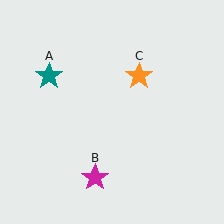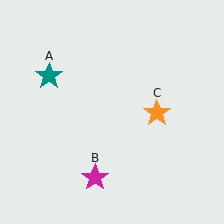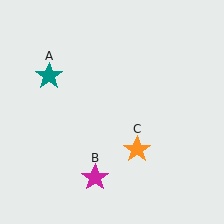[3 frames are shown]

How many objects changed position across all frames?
1 object changed position: orange star (object C).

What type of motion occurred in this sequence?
The orange star (object C) rotated clockwise around the center of the scene.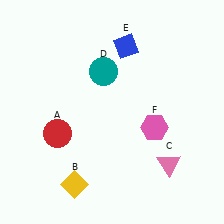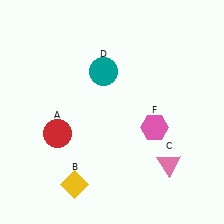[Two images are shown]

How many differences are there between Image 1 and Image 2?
There is 1 difference between the two images.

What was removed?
The blue diamond (E) was removed in Image 2.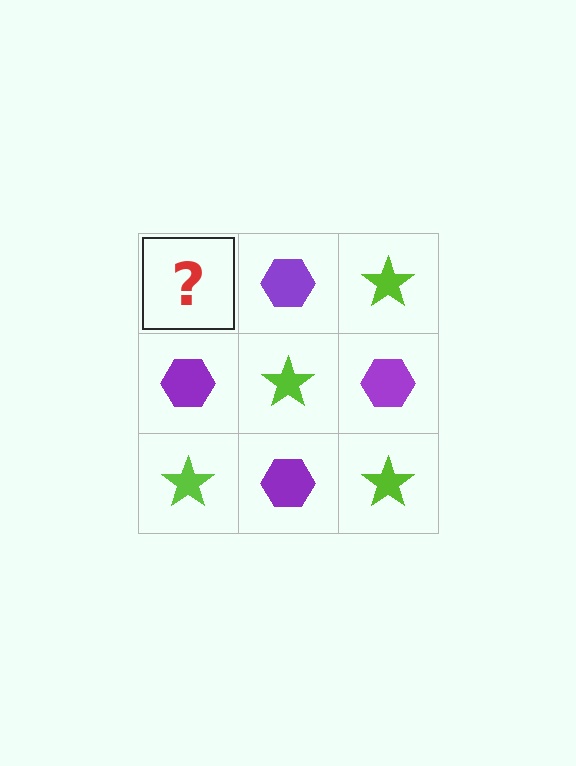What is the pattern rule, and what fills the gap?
The rule is that it alternates lime star and purple hexagon in a checkerboard pattern. The gap should be filled with a lime star.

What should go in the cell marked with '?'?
The missing cell should contain a lime star.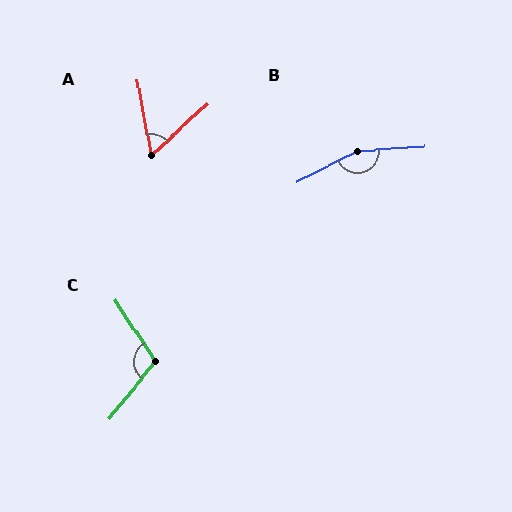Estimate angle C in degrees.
Approximately 108 degrees.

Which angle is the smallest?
A, at approximately 58 degrees.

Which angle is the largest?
B, at approximately 157 degrees.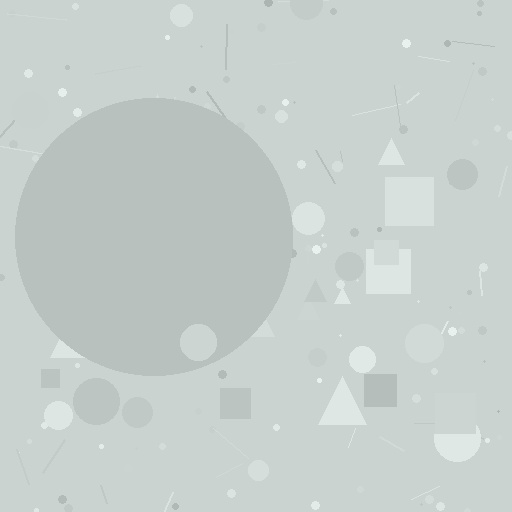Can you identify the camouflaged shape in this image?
The camouflaged shape is a circle.